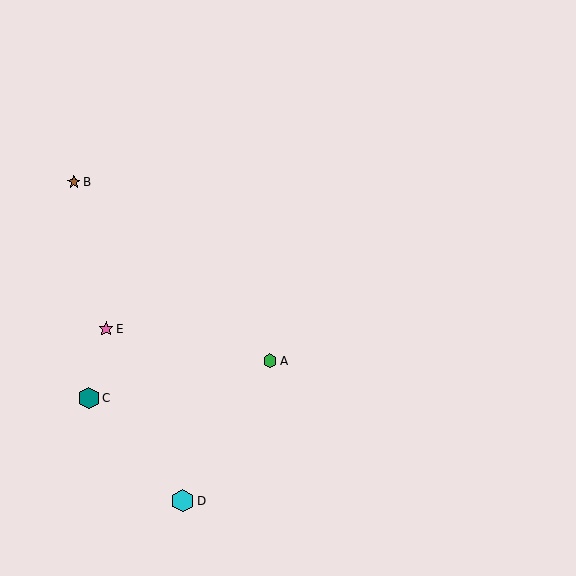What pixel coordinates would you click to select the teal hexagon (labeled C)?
Click at (89, 398) to select the teal hexagon C.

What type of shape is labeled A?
Shape A is a green hexagon.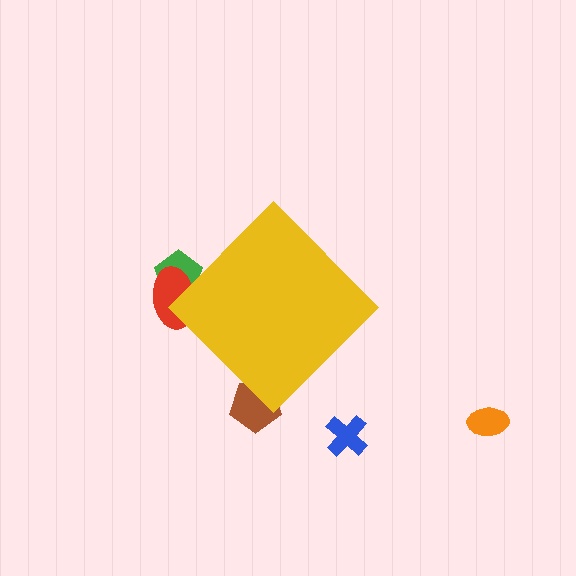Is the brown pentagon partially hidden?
Yes, the brown pentagon is partially hidden behind the yellow diamond.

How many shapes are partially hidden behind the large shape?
3 shapes are partially hidden.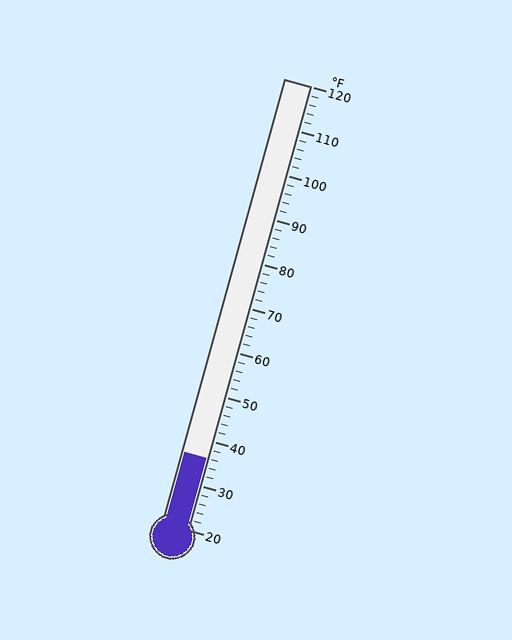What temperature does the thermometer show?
The thermometer shows approximately 36°F.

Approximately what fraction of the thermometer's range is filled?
The thermometer is filled to approximately 15% of its range.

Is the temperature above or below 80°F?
The temperature is below 80°F.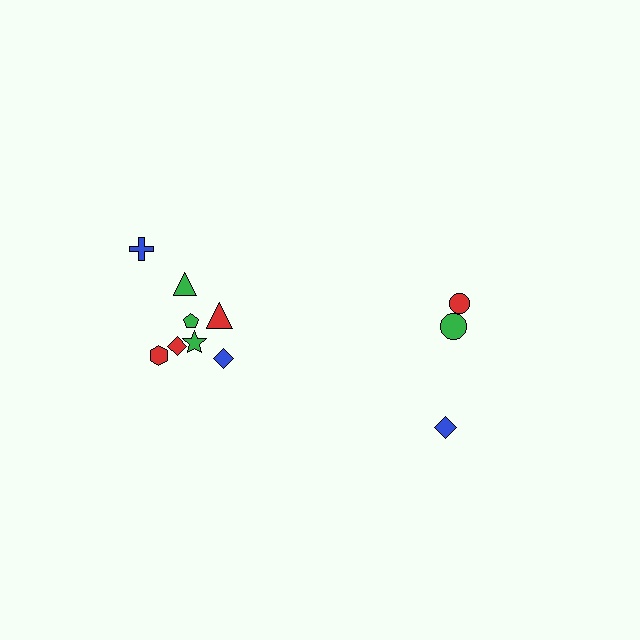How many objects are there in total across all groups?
There are 11 objects.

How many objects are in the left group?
There are 8 objects.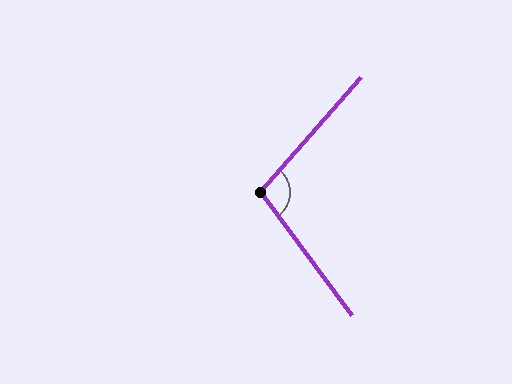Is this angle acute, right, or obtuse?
It is obtuse.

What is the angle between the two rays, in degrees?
Approximately 102 degrees.